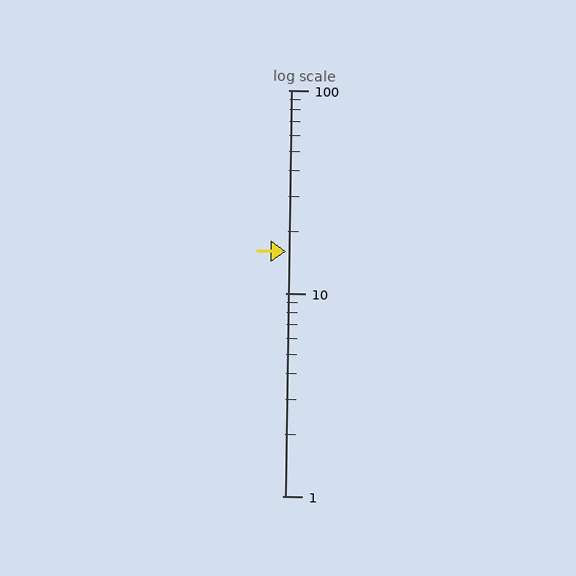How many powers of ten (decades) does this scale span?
The scale spans 2 decades, from 1 to 100.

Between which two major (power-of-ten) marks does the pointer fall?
The pointer is between 10 and 100.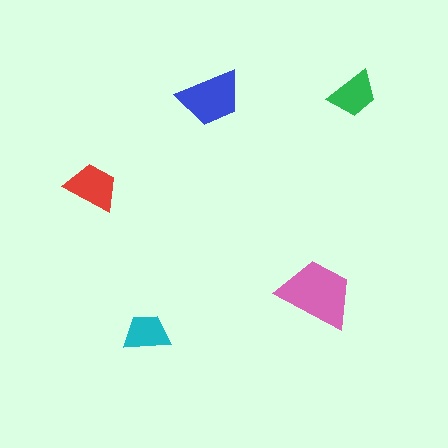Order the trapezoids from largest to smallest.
the pink one, the blue one, the red one, the green one, the cyan one.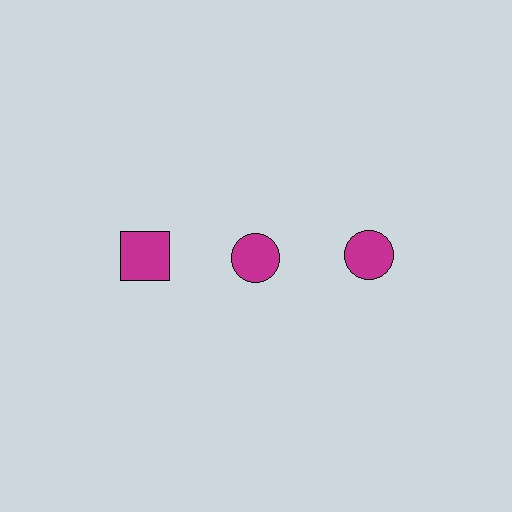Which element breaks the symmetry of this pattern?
The magenta square in the top row, leftmost column breaks the symmetry. All other shapes are magenta circles.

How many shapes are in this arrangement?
There are 3 shapes arranged in a grid pattern.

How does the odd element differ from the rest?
It has a different shape: square instead of circle.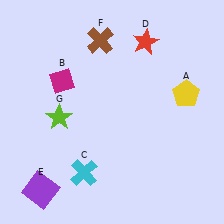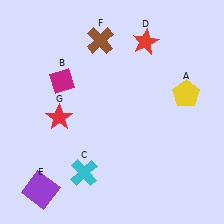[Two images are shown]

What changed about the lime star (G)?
In Image 1, G is lime. In Image 2, it changed to red.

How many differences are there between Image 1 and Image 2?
There is 1 difference between the two images.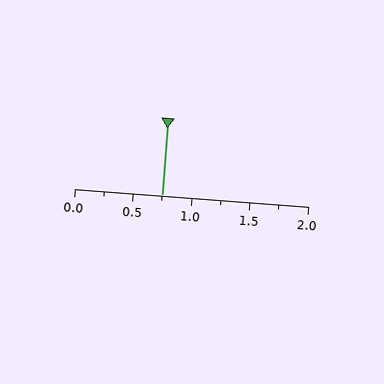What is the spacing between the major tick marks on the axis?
The major ticks are spaced 0.5 apart.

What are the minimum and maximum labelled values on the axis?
The axis runs from 0.0 to 2.0.